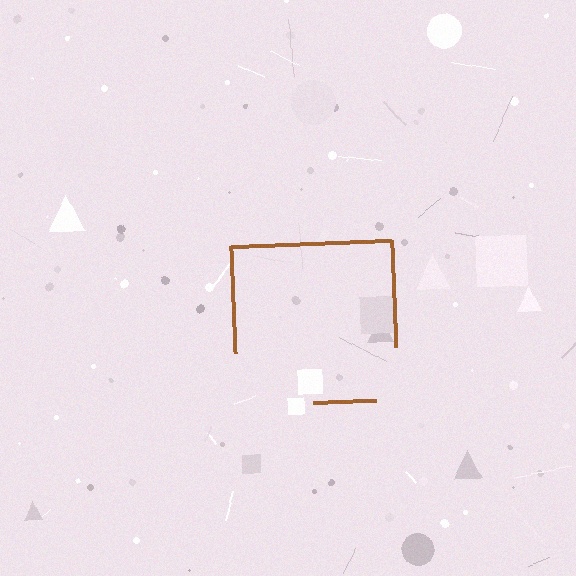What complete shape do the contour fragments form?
The contour fragments form a square.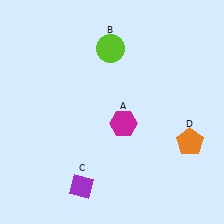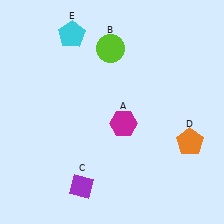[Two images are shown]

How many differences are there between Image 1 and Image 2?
There is 1 difference between the two images.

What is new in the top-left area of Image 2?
A cyan pentagon (E) was added in the top-left area of Image 2.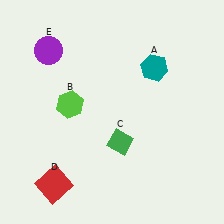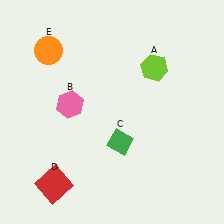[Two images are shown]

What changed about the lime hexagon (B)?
In Image 1, B is lime. In Image 2, it changed to pink.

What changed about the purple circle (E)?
In Image 1, E is purple. In Image 2, it changed to orange.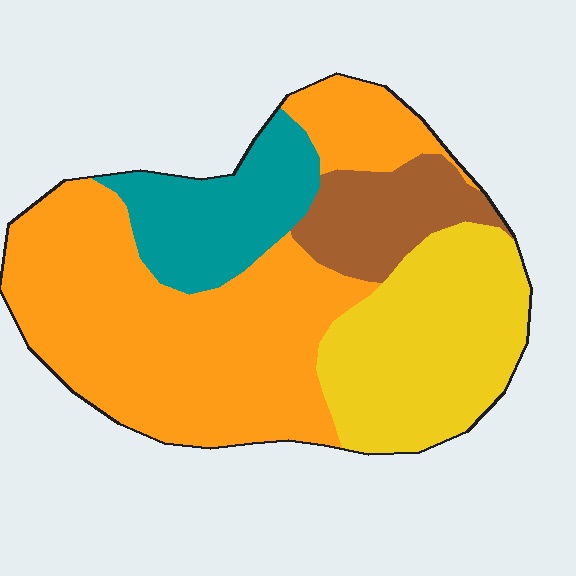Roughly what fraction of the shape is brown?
Brown takes up less than a quarter of the shape.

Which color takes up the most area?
Orange, at roughly 50%.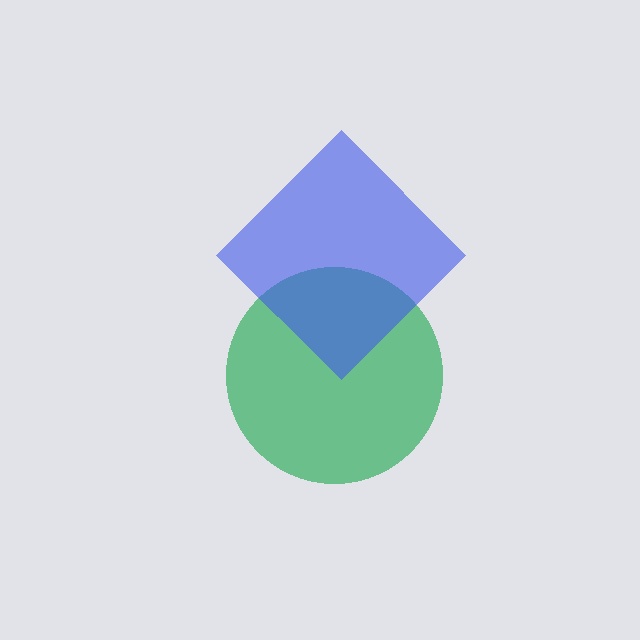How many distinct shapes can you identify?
There are 2 distinct shapes: a green circle, a blue diamond.